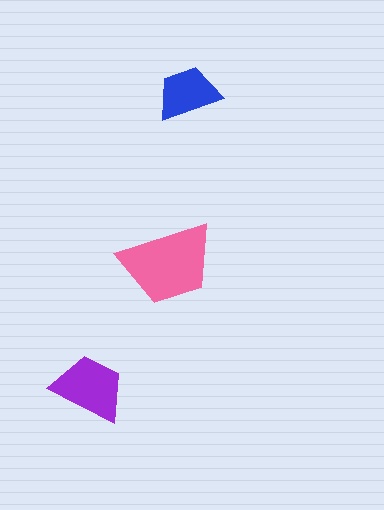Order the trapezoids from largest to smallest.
the pink one, the purple one, the blue one.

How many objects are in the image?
There are 3 objects in the image.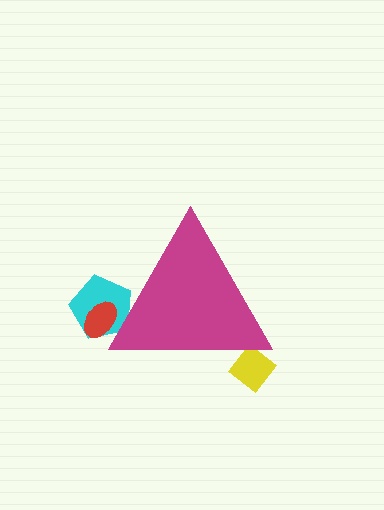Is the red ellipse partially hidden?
Yes, the red ellipse is partially hidden behind the magenta triangle.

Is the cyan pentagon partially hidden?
Yes, the cyan pentagon is partially hidden behind the magenta triangle.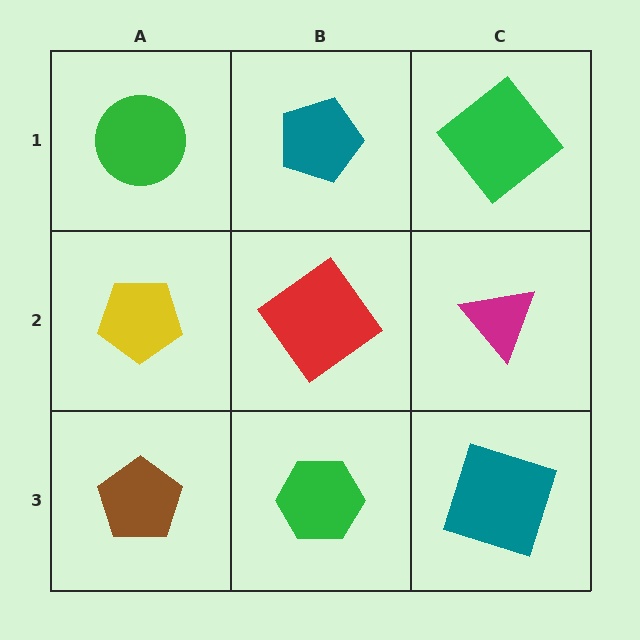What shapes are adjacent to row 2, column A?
A green circle (row 1, column A), a brown pentagon (row 3, column A), a red diamond (row 2, column B).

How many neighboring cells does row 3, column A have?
2.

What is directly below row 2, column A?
A brown pentagon.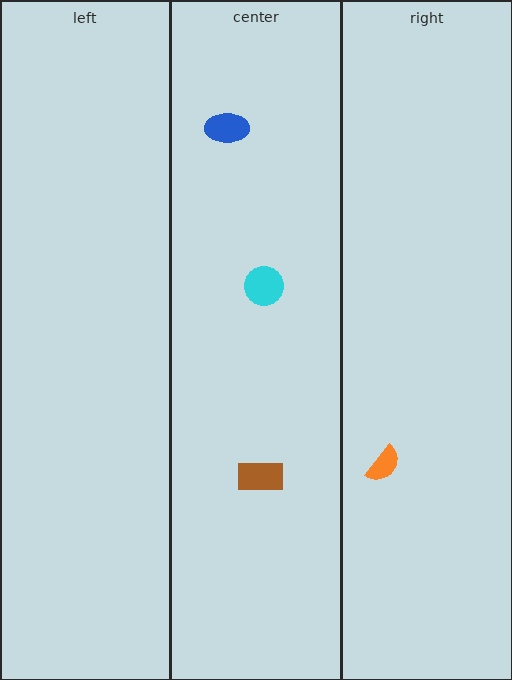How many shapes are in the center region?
3.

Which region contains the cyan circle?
The center region.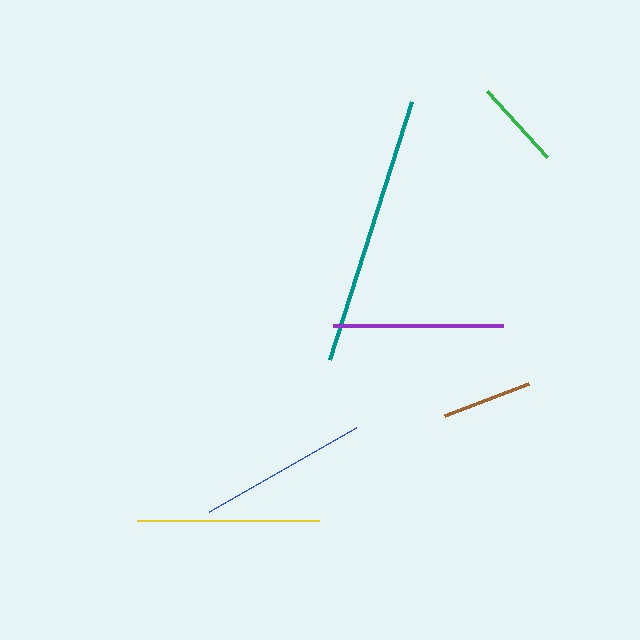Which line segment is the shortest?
The green line is the shortest at approximately 88 pixels.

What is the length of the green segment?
The green segment is approximately 88 pixels long.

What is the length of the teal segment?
The teal segment is approximately 271 pixels long.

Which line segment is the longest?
The teal line is the longest at approximately 271 pixels.